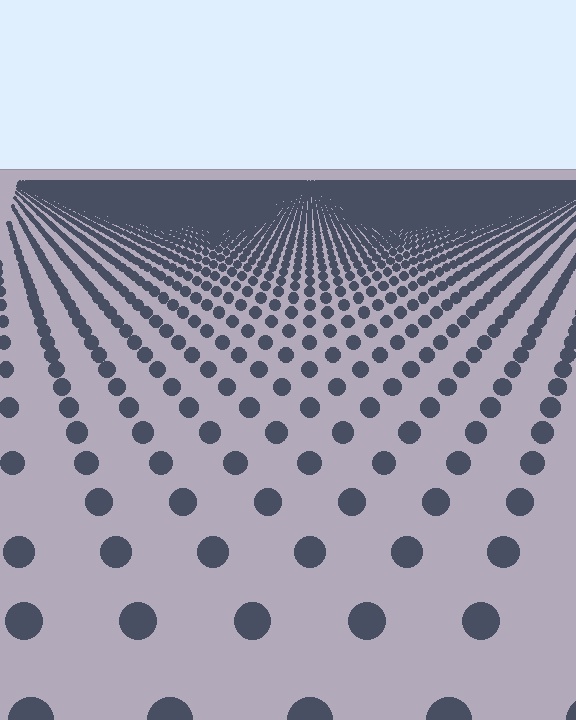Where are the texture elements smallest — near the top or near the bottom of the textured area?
Near the top.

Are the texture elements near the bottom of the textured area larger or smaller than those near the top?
Larger. Near the bottom, elements are closer to the viewer and appear at a bigger on-screen size.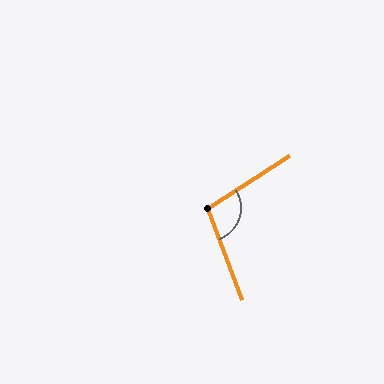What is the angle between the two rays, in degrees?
Approximately 103 degrees.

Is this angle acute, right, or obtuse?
It is obtuse.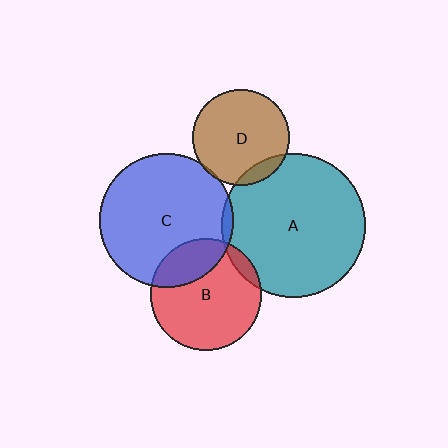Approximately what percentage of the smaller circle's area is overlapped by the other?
Approximately 5%.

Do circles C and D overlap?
Yes.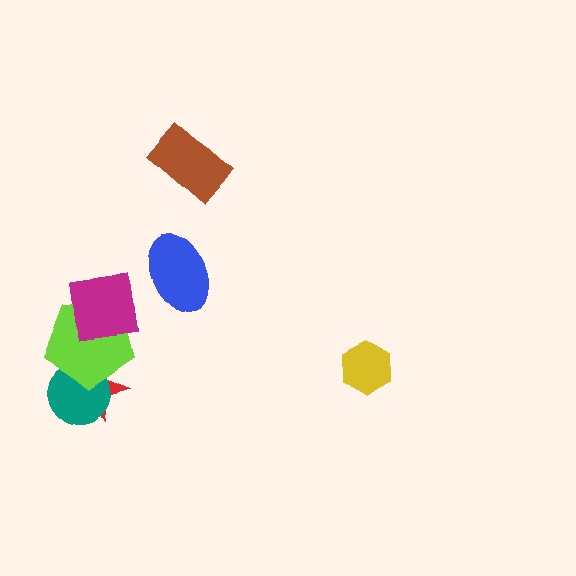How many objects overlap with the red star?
2 objects overlap with the red star.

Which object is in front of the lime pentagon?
The magenta square is in front of the lime pentagon.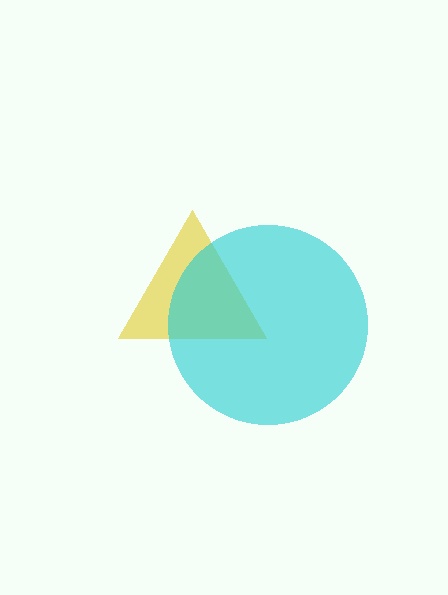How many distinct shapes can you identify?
There are 2 distinct shapes: a yellow triangle, a cyan circle.